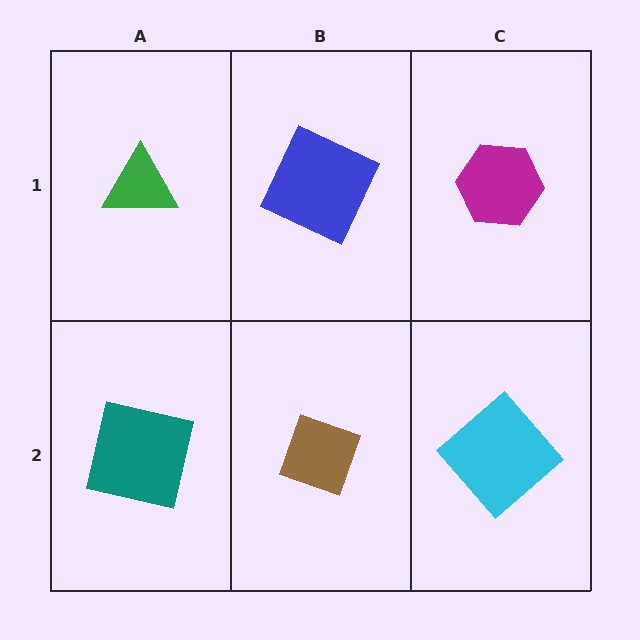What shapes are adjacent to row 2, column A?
A green triangle (row 1, column A), a brown diamond (row 2, column B).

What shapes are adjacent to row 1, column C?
A cyan diamond (row 2, column C), a blue square (row 1, column B).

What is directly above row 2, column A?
A green triangle.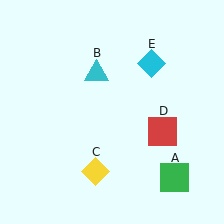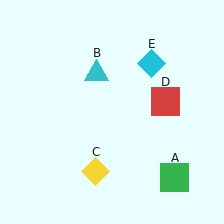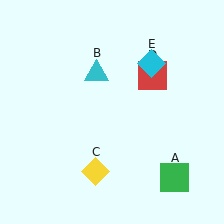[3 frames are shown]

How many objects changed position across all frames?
1 object changed position: red square (object D).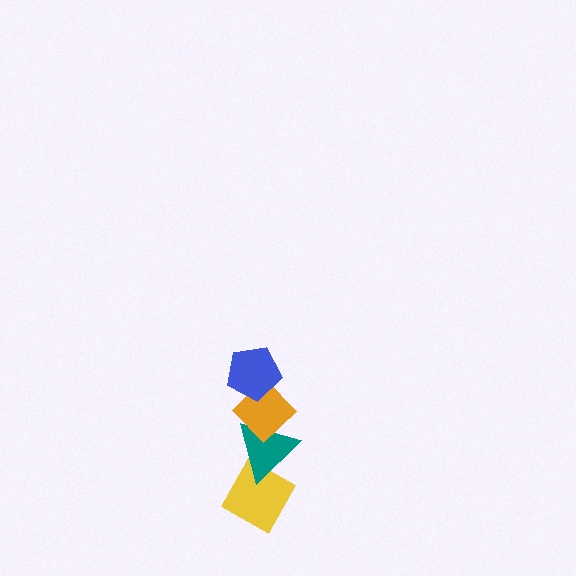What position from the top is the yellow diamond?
The yellow diamond is 4th from the top.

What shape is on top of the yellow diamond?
The teal triangle is on top of the yellow diamond.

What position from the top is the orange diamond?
The orange diamond is 2nd from the top.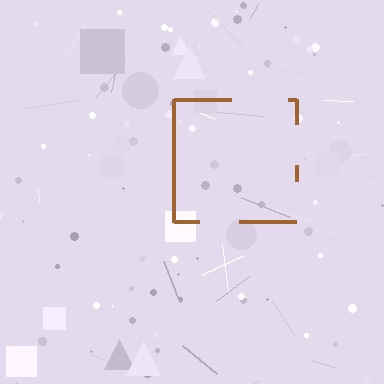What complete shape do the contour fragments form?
The contour fragments form a square.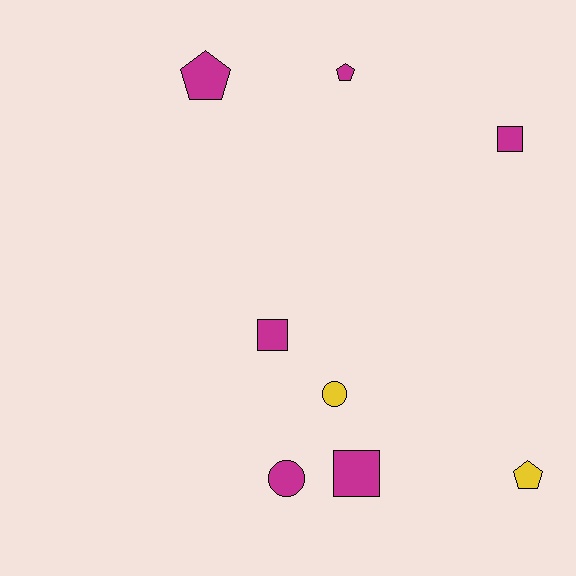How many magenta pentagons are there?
There are 2 magenta pentagons.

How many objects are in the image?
There are 8 objects.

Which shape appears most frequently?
Pentagon, with 3 objects.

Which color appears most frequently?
Magenta, with 6 objects.